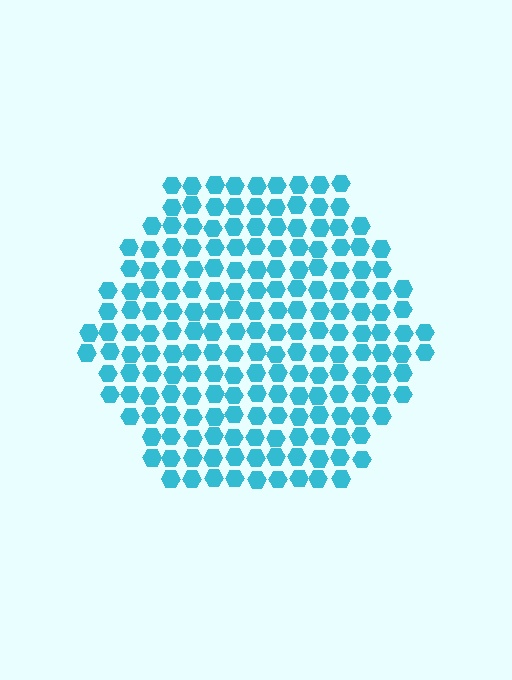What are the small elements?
The small elements are hexagons.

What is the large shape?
The large shape is a hexagon.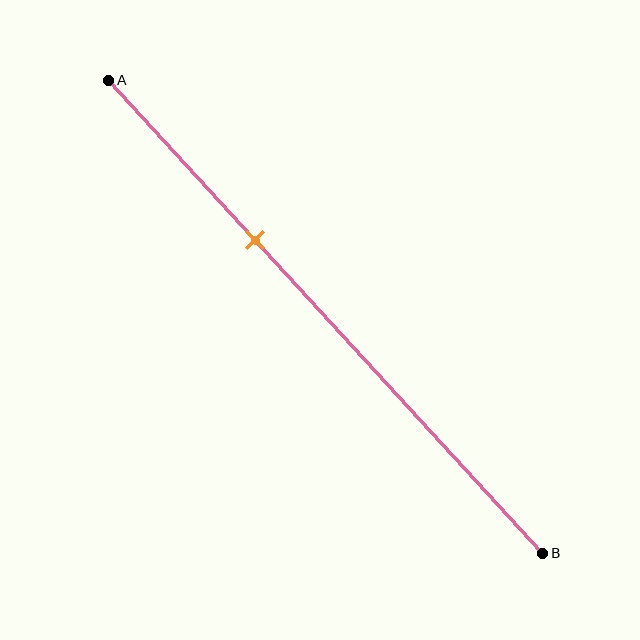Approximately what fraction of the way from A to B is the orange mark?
The orange mark is approximately 35% of the way from A to B.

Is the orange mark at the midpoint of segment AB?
No, the mark is at about 35% from A, not at the 50% midpoint.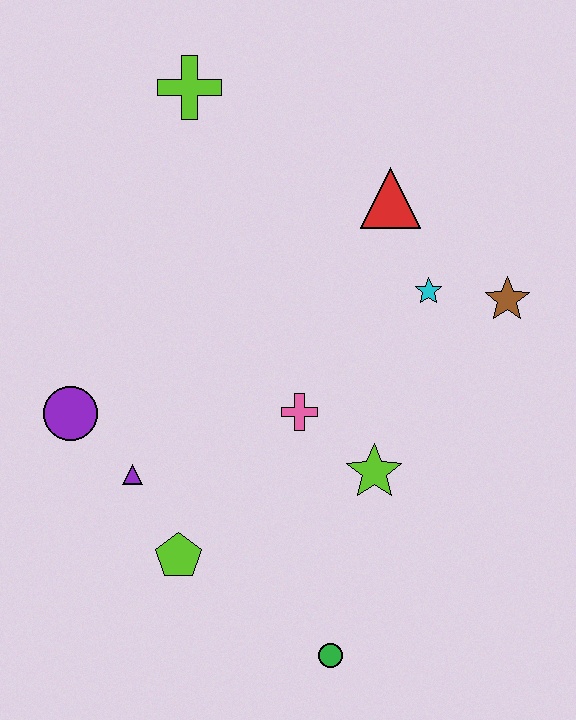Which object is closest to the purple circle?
The purple triangle is closest to the purple circle.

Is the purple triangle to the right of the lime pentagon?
No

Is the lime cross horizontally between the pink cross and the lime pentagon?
Yes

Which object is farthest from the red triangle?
The green circle is farthest from the red triangle.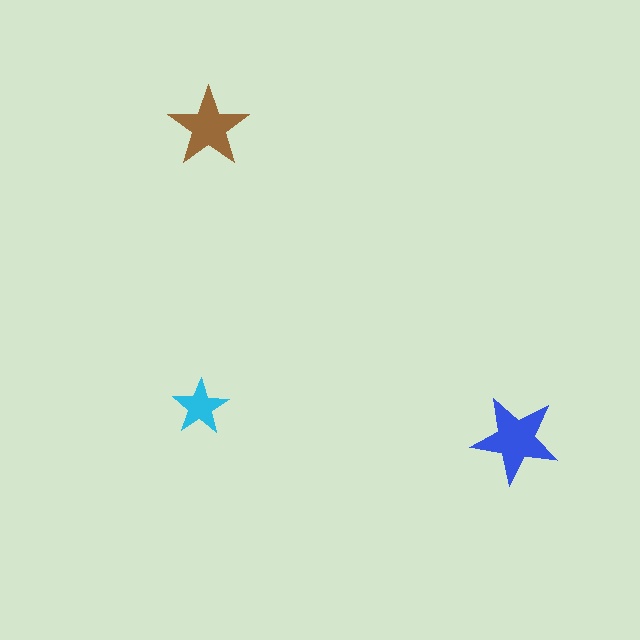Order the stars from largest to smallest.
the blue one, the brown one, the cyan one.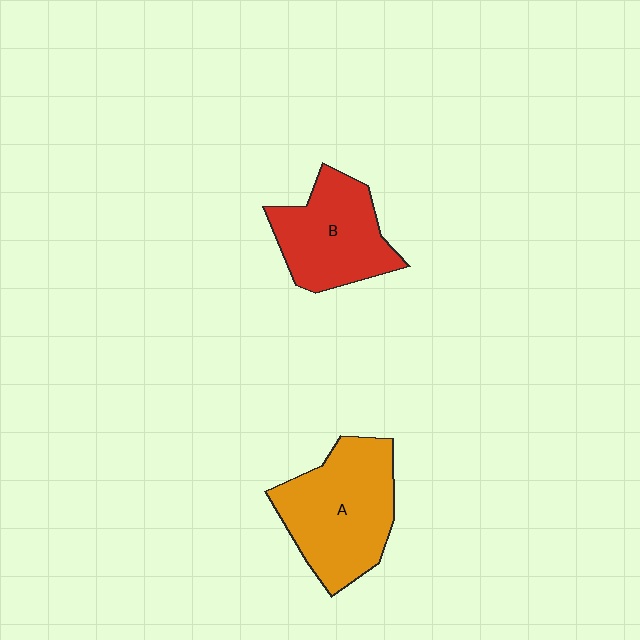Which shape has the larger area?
Shape A (orange).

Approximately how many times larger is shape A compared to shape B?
Approximately 1.3 times.